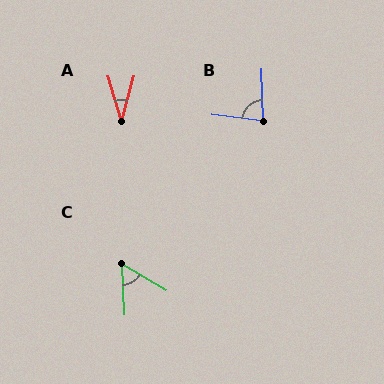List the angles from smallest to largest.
A (32°), C (55°), B (81°).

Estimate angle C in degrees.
Approximately 55 degrees.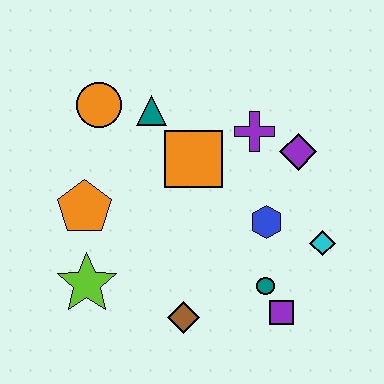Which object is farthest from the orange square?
The purple square is farthest from the orange square.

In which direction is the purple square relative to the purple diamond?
The purple square is below the purple diamond.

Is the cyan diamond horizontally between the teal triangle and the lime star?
No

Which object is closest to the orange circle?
The teal triangle is closest to the orange circle.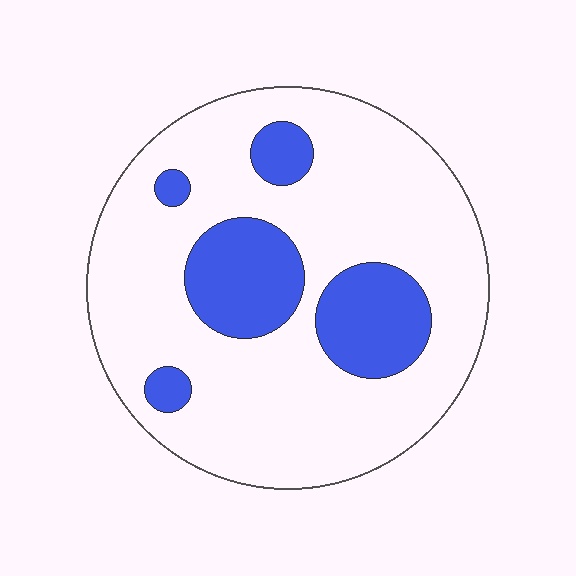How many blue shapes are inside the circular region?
5.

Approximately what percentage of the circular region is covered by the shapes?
Approximately 20%.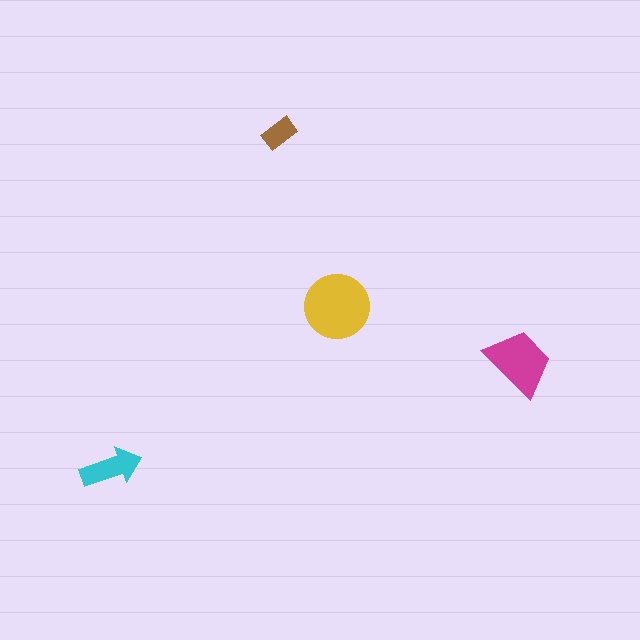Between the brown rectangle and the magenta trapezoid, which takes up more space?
The magenta trapezoid.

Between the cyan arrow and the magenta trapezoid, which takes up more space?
The magenta trapezoid.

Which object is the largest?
The yellow circle.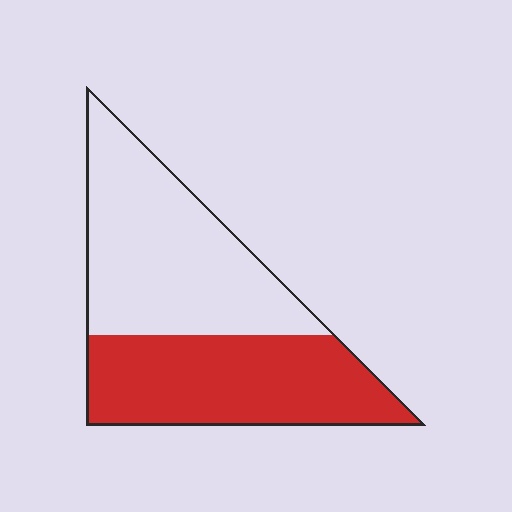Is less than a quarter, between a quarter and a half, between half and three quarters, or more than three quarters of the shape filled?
Between a quarter and a half.